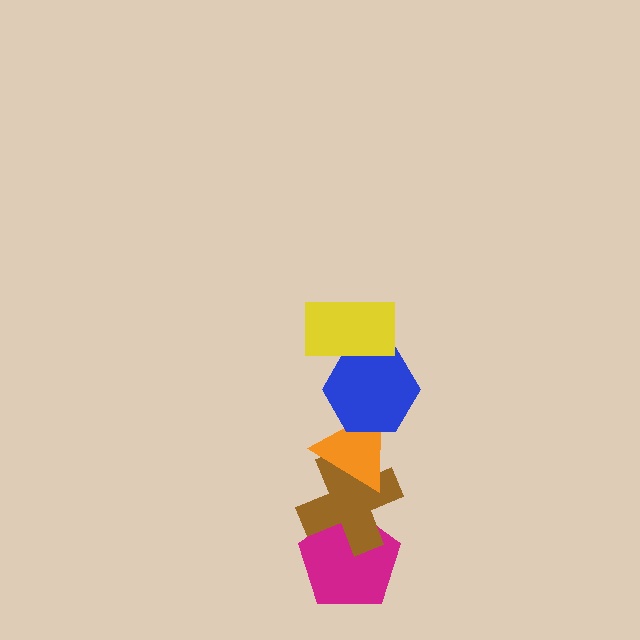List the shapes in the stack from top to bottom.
From top to bottom: the yellow rectangle, the blue hexagon, the orange triangle, the brown cross, the magenta pentagon.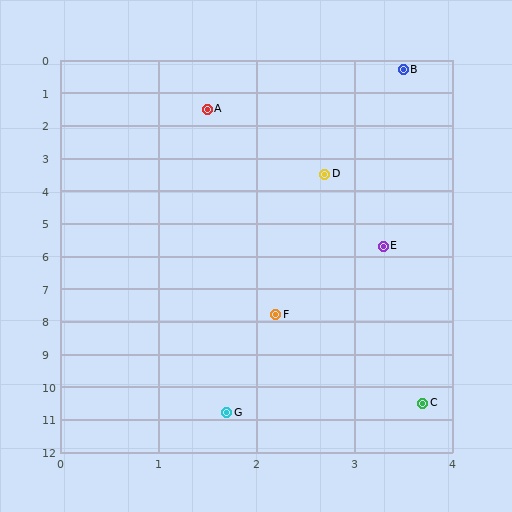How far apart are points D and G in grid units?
Points D and G are about 7.4 grid units apart.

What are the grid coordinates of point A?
Point A is at approximately (1.5, 1.5).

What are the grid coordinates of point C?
Point C is at approximately (3.7, 10.5).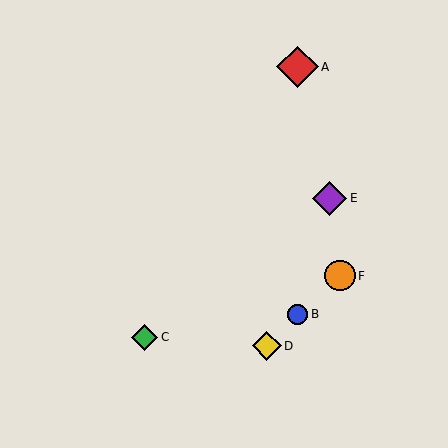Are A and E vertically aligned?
No, A is at x≈298 and E is at x≈330.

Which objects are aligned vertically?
Objects A, B are aligned vertically.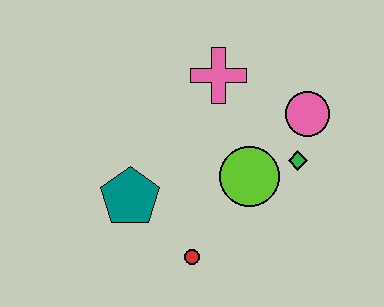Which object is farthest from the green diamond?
The teal pentagon is farthest from the green diamond.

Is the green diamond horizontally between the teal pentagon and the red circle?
No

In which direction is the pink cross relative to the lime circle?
The pink cross is above the lime circle.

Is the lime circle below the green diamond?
Yes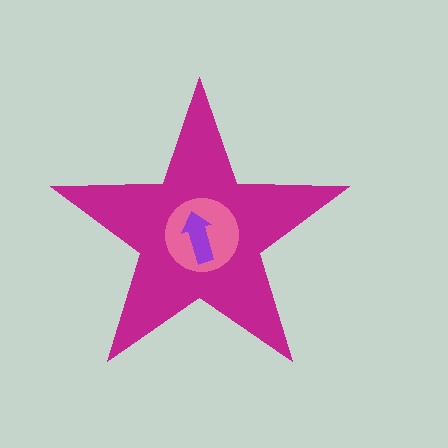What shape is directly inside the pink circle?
The purple arrow.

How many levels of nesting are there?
3.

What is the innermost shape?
The purple arrow.